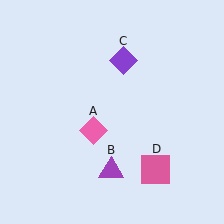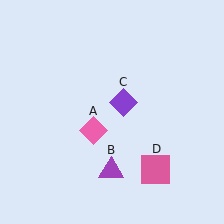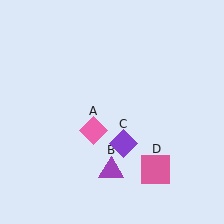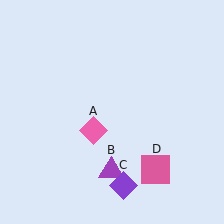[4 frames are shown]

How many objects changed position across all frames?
1 object changed position: purple diamond (object C).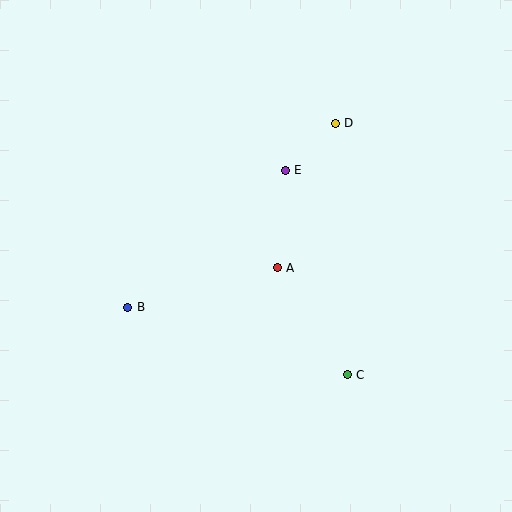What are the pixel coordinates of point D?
Point D is at (335, 123).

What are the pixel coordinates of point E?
Point E is at (285, 170).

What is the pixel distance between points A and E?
The distance between A and E is 98 pixels.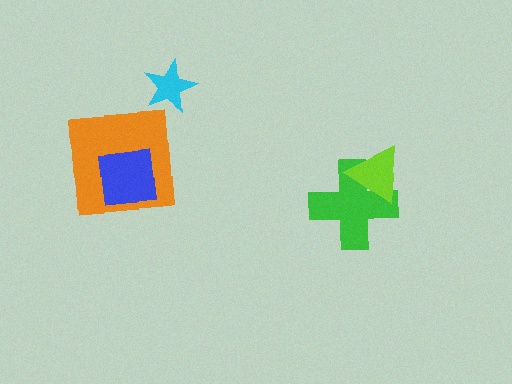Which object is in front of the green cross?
The lime triangle is in front of the green cross.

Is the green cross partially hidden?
Yes, it is partially covered by another shape.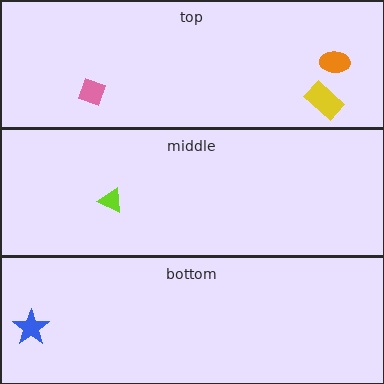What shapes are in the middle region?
The lime triangle.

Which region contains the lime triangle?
The middle region.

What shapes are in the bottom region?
The blue star.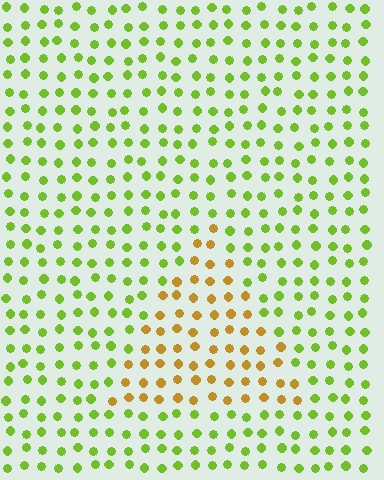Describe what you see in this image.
The image is filled with small lime elements in a uniform arrangement. A triangle-shaped region is visible where the elements are tinted to a slightly different hue, forming a subtle color boundary.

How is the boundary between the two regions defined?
The boundary is defined purely by a slight shift in hue (about 50 degrees). Spacing, size, and orientation are identical on both sides.